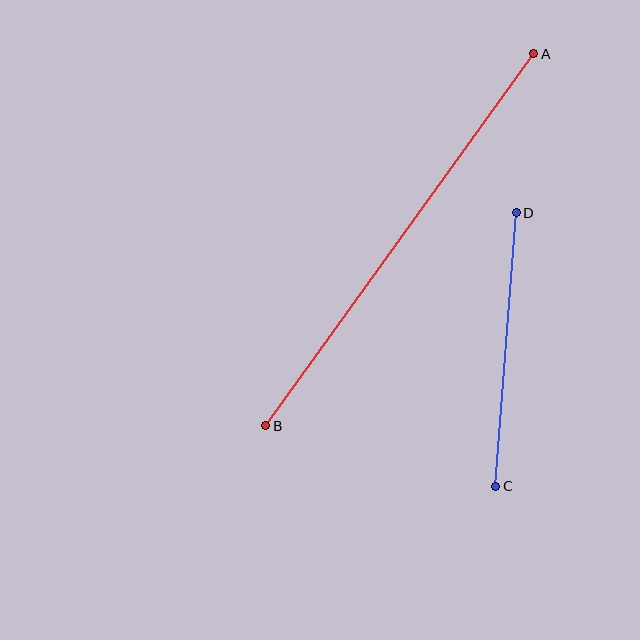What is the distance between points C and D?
The distance is approximately 274 pixels.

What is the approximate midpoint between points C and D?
The midpoint is at approximately (506, 350) pixels.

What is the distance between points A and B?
The distance is approximately 458 pixels.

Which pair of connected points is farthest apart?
Points A and B are farthest apart.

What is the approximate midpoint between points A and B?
The midpoint is at approximately (400, 240) pixels.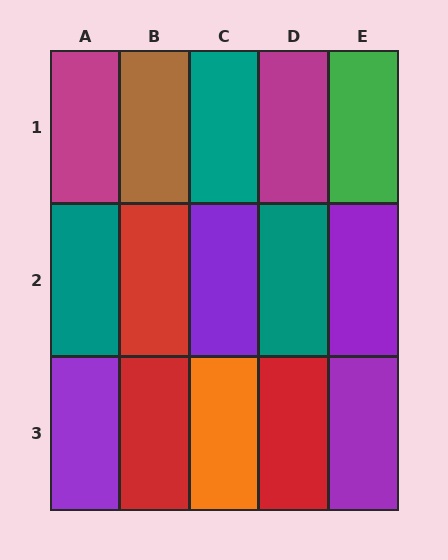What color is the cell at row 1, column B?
Brown.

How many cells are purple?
4 cells are purple.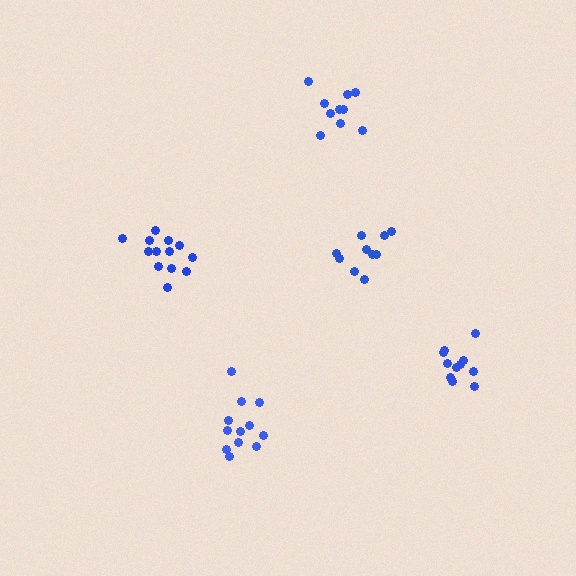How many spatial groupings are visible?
There are 5 spatial groupings.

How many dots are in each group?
Group 1: 12 dots, Group 2: 10 dots, Group 3: 13 dots, Group 4: 10 dots, Group 5: 11 dots (56 total).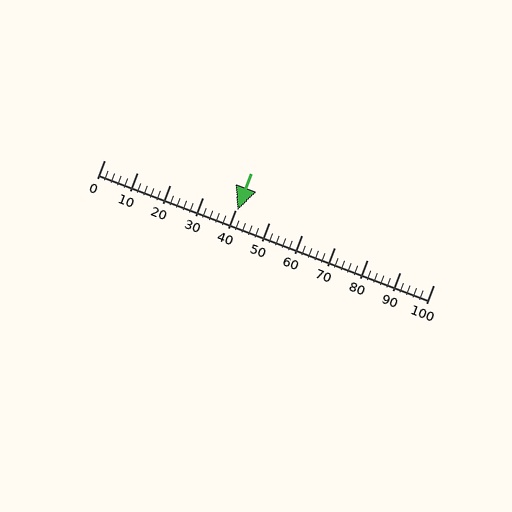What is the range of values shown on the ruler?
The ruler shows values from 0 to 100.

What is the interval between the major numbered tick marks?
The major tick marks are spaced 10 units apart.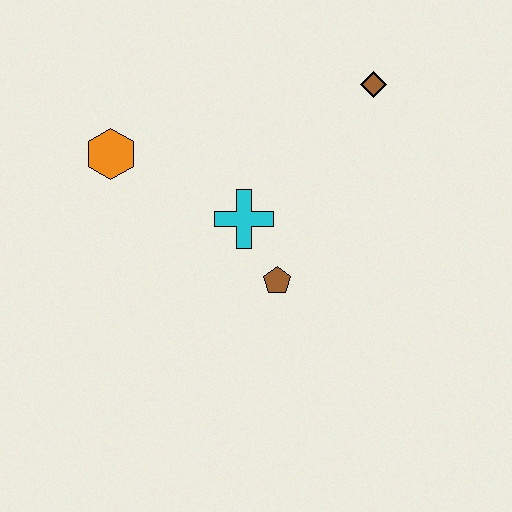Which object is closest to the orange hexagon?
The cyan cross is closest to the orange hexagon.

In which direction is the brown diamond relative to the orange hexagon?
The brown diamond is to the right of the orange hexagon.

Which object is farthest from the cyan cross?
The brown diamond is farthest from the cyan cross.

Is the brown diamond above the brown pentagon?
Yes